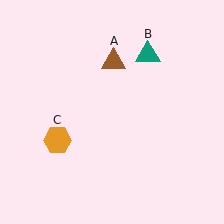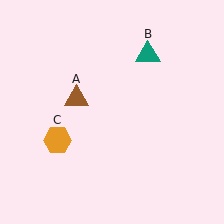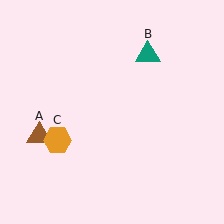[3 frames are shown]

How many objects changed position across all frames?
1 object changed position: brown triangle (object A).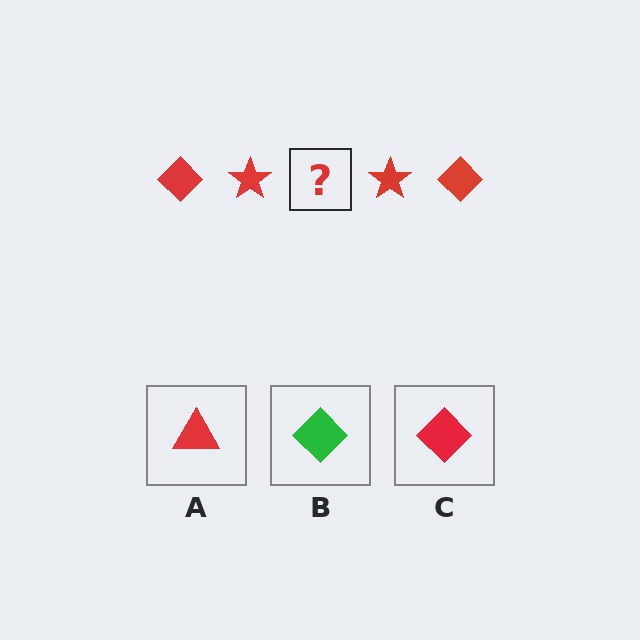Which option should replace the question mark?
Option C.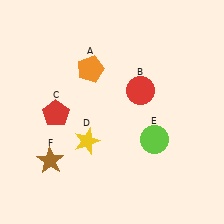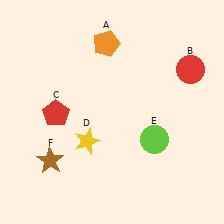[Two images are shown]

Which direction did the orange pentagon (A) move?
The orange pentagon (A) moved up.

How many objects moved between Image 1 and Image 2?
2 objects moved between the two images.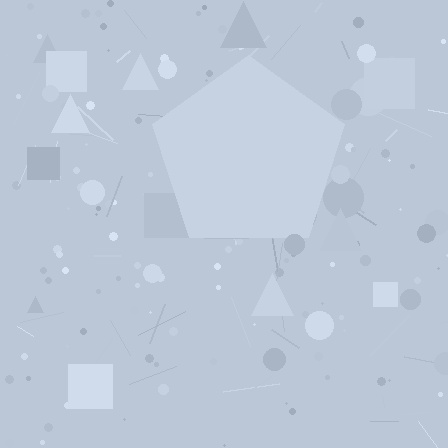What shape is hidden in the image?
A pentagon is hidden in the image.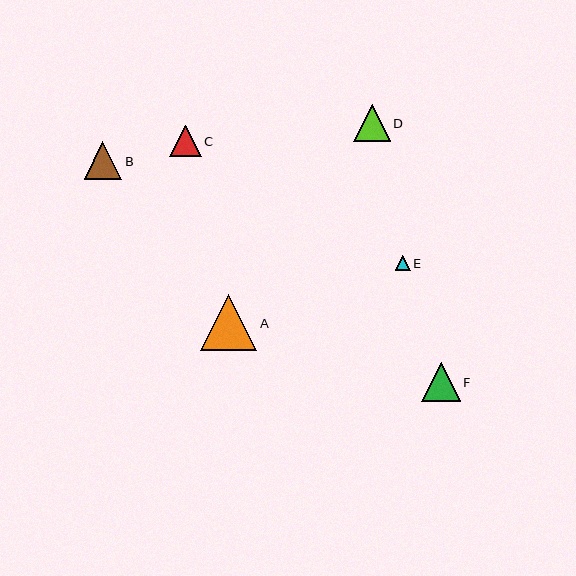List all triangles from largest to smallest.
From largest to smallest: A, F, B, D, C, E.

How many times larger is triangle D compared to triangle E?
Triangle D is approximately 2.4 times the size of triangle E.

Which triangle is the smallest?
Triangle E is the smallest with a size of approximately 15 pixels.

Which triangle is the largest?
Triangle A is the largest with a size of approximately 56 pixels.